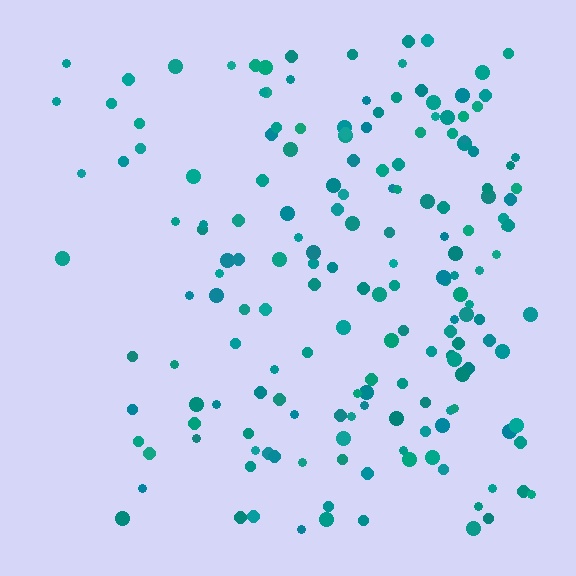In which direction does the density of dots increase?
From left to right, with the right side densest.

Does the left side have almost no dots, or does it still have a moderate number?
Still a moderate number, just noticeably fewer than the right.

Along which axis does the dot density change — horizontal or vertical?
Horizontal.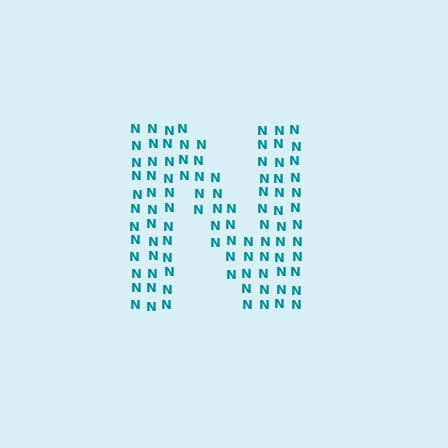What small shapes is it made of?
It is made of small letter N's.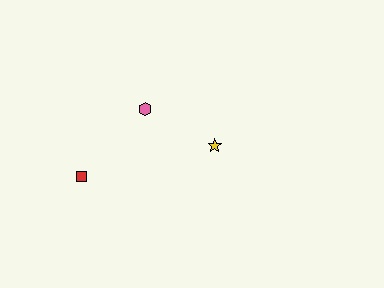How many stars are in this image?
There is 1 star.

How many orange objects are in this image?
There are no orange objects.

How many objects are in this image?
There are 3 objects.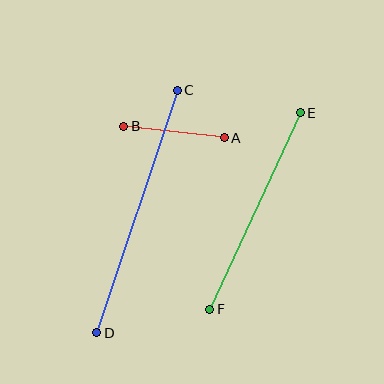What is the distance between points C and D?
The distance is approximately 256 pixels.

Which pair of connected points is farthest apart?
Points C and D are farthest apart.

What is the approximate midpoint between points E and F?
The midpoint is at approximately (255, 211) pixels.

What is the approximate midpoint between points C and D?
The midpoint is at approximately (137, 211) pixels.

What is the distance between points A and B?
The distance is approximately 101 pixels.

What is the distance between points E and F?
The distance is approximately 217 pixels.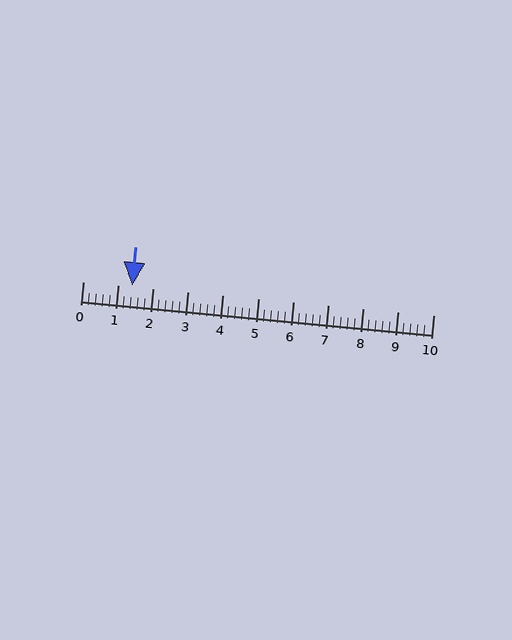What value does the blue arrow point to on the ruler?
The blue arrow points to approximately 1.4.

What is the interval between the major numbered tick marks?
The major tick marks are spaced 1 units apart.